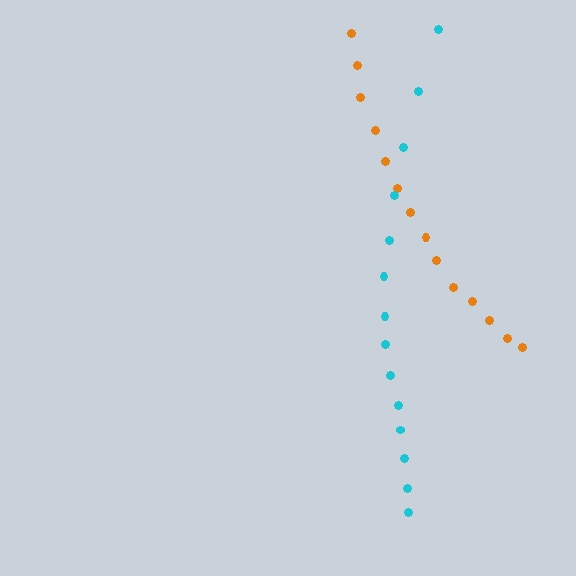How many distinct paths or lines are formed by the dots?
There are 2 distinct paths.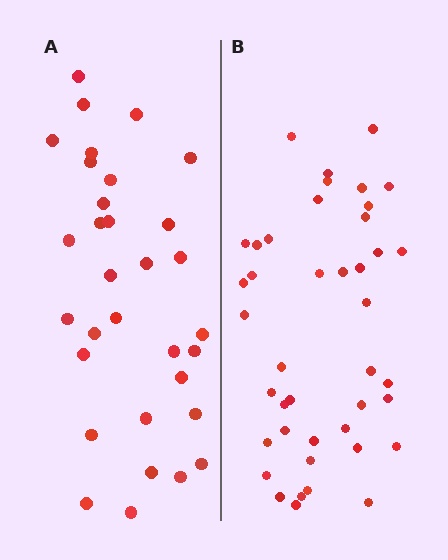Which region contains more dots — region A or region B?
Region B (the right region) has more dots.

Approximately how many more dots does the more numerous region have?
Region B has roughly 10 or so more dots than region A.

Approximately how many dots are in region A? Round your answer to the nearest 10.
About 30 dots. (The exact count is 32, which rounds to 30.)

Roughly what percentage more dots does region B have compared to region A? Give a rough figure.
About 30% more.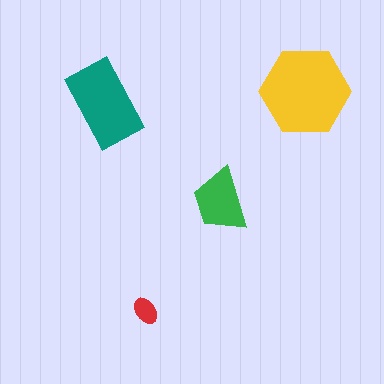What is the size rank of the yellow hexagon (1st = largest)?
1st.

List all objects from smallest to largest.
The red ellipse, the green trapezoid, the teal rectangle, the yellow hexagon.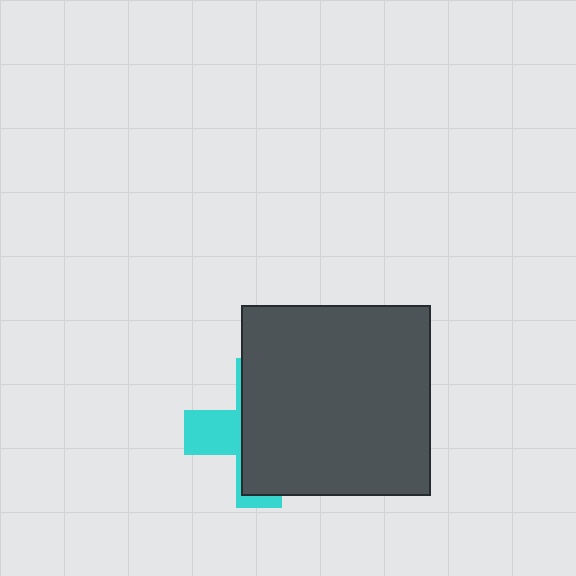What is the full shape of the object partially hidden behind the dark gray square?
The partially hidden object is a cyan cross.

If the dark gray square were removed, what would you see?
You would see the complete cyan cross.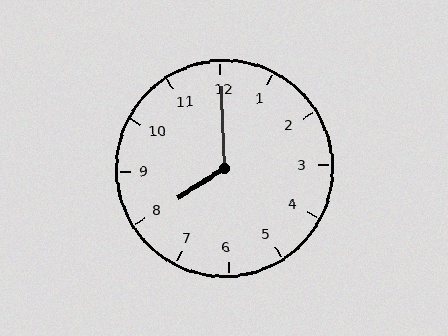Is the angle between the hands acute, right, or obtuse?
It is obtuse.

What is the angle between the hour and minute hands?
Approximately 120 degrees.